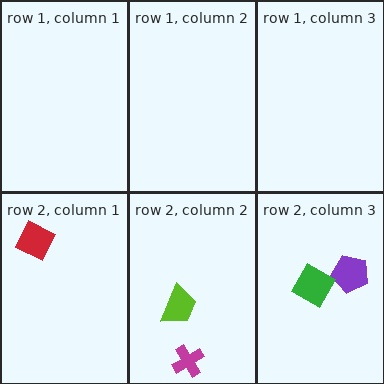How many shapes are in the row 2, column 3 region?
2.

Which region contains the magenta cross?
The row 2, column 2 region.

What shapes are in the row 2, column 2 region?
The lime trapezoid, the magenta cross.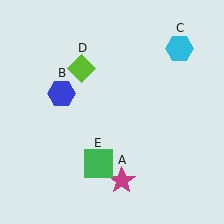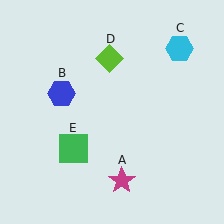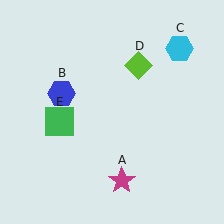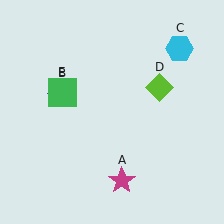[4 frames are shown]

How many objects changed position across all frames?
2 objects changed position: lime diamond (object D), green square (object E).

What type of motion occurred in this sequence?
The lime diamond (object D), green square (object E) rotated clockwise around the center of the scene.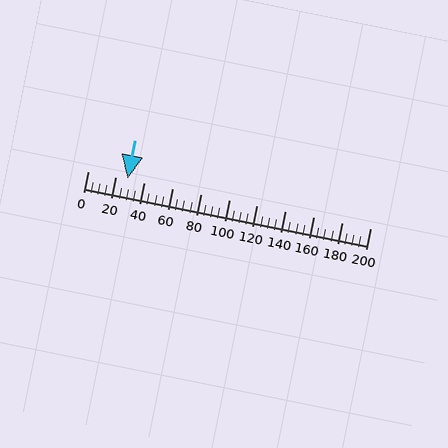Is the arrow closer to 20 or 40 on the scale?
The arrow is closer to 20.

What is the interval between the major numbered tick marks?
The major tick marks are spaced 20 units apart.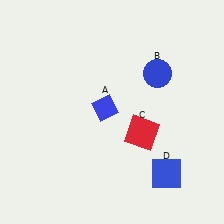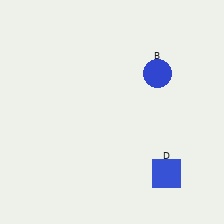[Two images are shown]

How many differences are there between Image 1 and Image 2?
There are 2 differences between the two images.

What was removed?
The blue diamond (A), the red square (C) were removed in Image 2.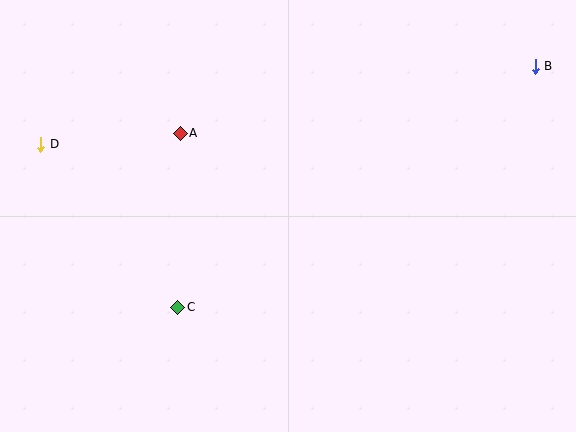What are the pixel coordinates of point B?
Point B is at (535, 66).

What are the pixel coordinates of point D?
Point D is at (41, 144).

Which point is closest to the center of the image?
Point A at (180, 133) is closest to the center.